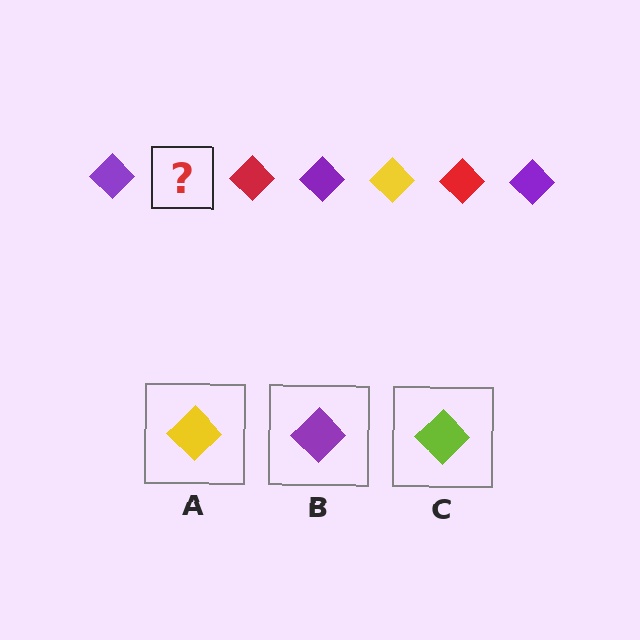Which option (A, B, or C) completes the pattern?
A.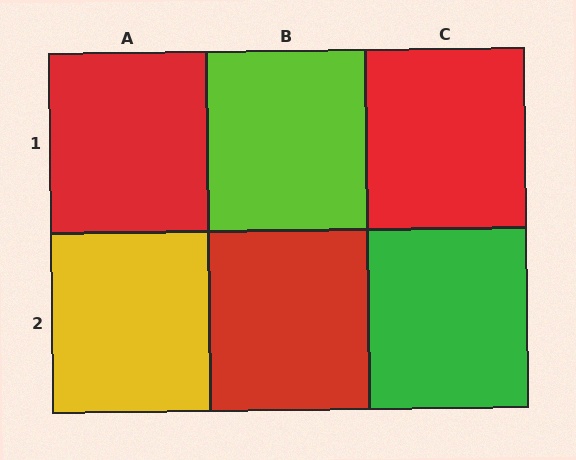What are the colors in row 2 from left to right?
Yellow, red, green.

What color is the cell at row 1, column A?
Red.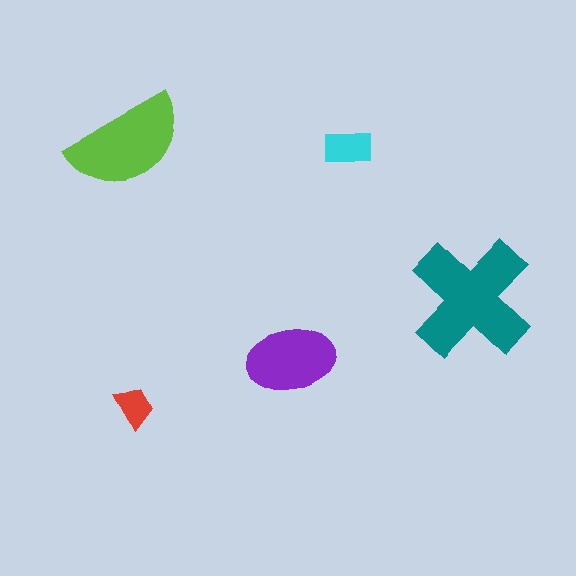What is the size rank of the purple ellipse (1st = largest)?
3rd.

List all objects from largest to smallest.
The teal cross, the lime semicircle, the purple ellipse, the cyan rectangle, the red trapezoid.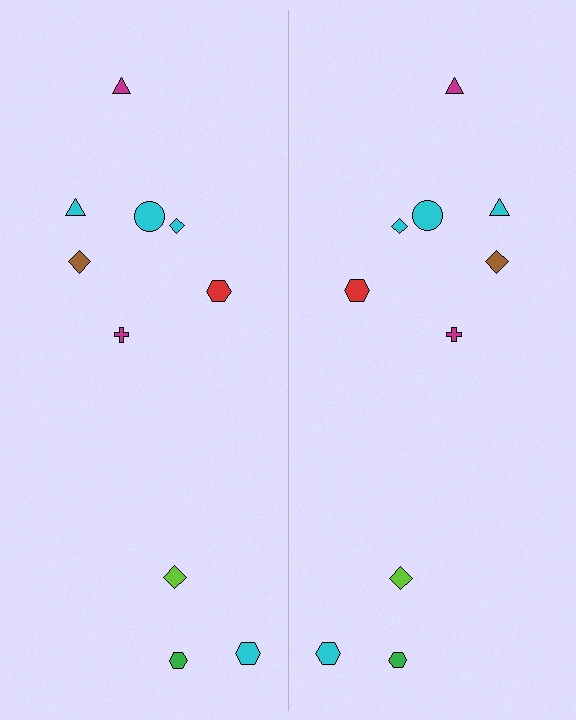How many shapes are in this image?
There are 20 shapes in this image.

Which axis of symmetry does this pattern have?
The pattern has a vertical axis of symmetry running through the center of the image.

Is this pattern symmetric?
Yes, this pattern has bilateral (reflection) symmetry.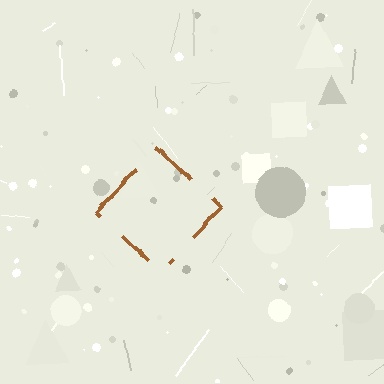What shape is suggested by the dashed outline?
The dashed outline suggests a diamond.